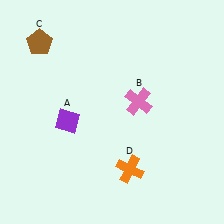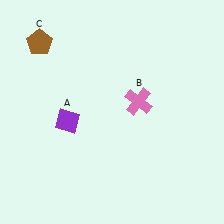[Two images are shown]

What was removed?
The orange cross (D) was removed in Image 2.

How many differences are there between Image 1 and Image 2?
There is 1 difference between the two images.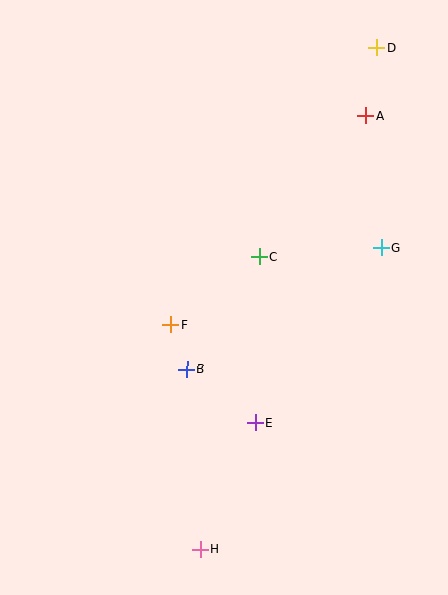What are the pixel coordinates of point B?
Point B is at (187, 369).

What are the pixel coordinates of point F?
Point F is at (170, 324).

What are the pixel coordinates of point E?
Point E is at (255, 423).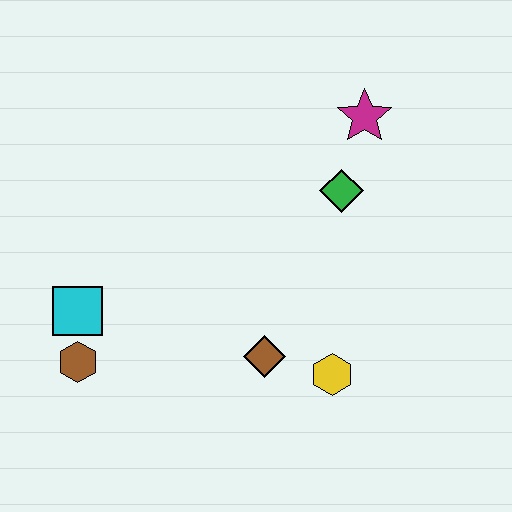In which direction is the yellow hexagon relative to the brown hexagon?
The yellow hexagon is to the right of the brown hexagon.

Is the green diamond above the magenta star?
No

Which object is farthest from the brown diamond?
The magenta star is farthest from the brown diamond.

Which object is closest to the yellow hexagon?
The brown diamond is closest to the yellow hexagon.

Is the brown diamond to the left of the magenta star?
Yes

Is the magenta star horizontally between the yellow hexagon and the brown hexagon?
No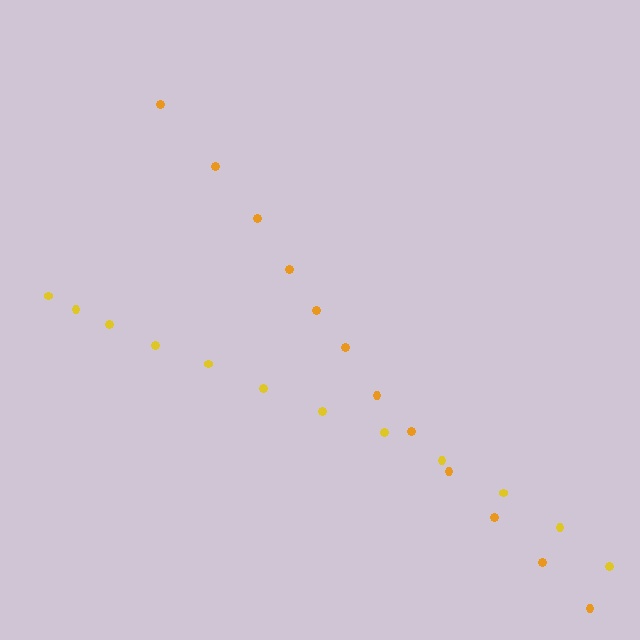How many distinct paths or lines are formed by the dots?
There are 2 distinct paths.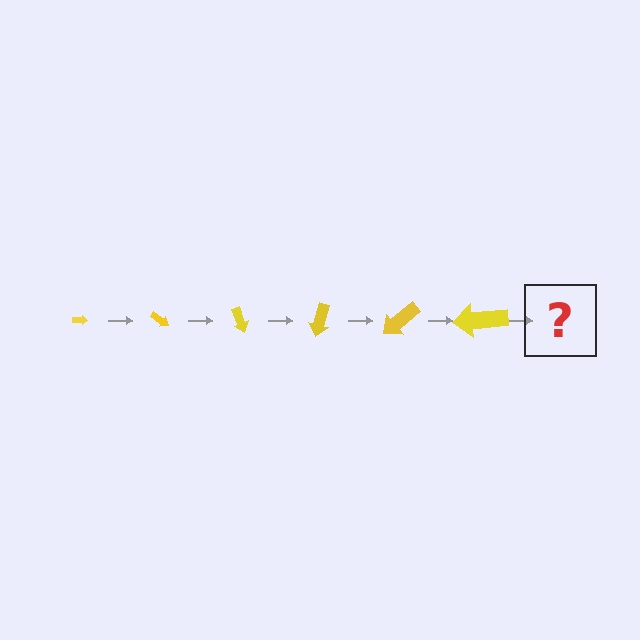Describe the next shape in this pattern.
It should be an arrow, larger than the previous one and rotated 210 degrees from the start.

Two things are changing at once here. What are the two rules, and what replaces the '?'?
The two rules are that the arrow grows larger each step and it rotates 35 degrees each step. The '?' should be an arrow, larger than the previous one and rotated 210 degrees from the start.